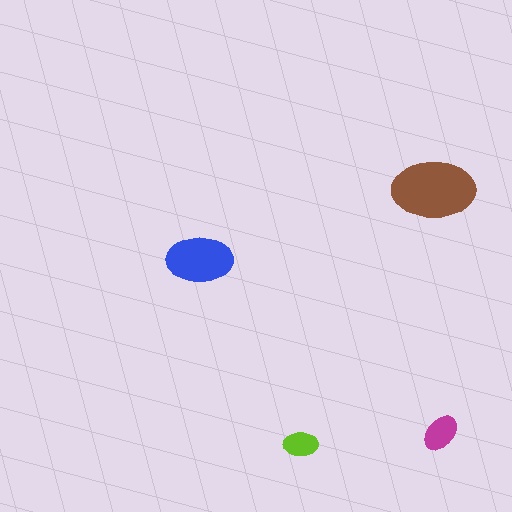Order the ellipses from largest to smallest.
the brown one, the blue one, the magenta one, the lime one.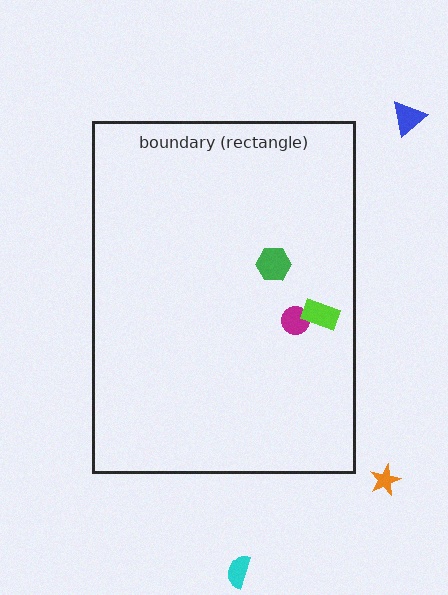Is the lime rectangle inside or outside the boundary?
Inside.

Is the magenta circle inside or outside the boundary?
Inside.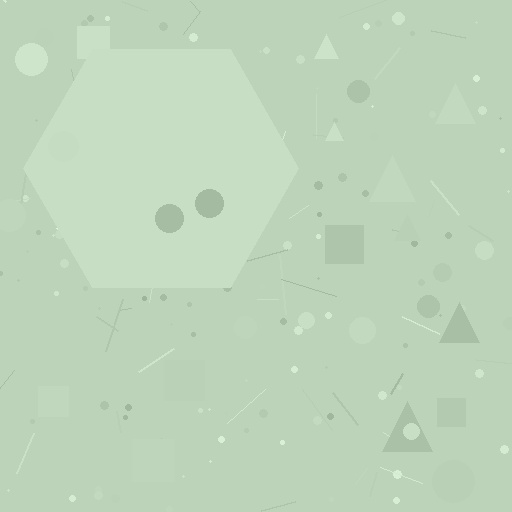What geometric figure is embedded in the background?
A hexagon is embedded in the background.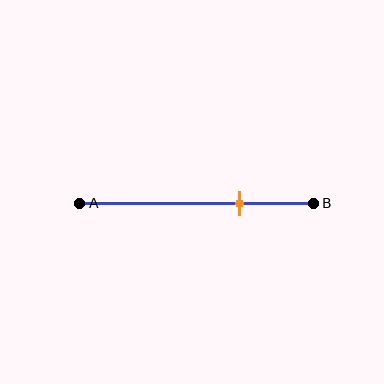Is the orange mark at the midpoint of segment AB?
No, the mark is at about 70% from A, not at the 50% midpoint.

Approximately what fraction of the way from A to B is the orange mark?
The orange mark is approximately 70% of the way from A to B.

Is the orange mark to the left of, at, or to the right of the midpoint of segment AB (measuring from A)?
The orange mark is to the right of the midpoint of segment AB.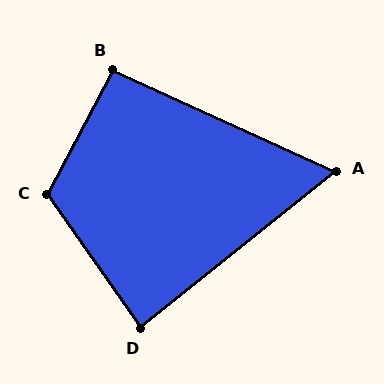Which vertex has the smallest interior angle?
A, at approximately 63 degrees.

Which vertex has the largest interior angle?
C, at approximately 117 degrees.